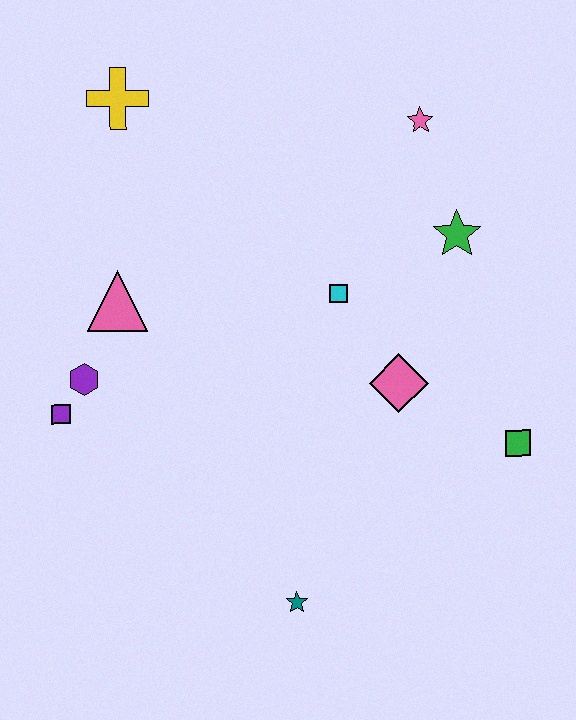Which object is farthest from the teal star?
The yellow cross is farthest from the teal star.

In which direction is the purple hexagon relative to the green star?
The purple hexagon is to the left of the green star.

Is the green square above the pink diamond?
No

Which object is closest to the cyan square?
The pink diamond is closest to the cyan square.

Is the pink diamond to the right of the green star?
No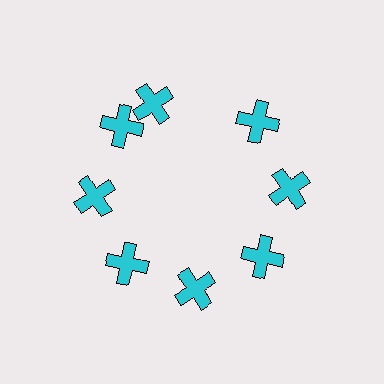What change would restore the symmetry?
The symmetry would be restored by rotating it back into even spacing with its neighbors so that all 8 crosses sit at equal angles and equal distance from the center.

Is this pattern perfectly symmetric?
No. The 8 cyan crosses are arranged in a ring, but one element near the 12 o'clock position is rotated out of alignment along the ring, breaking the 8-fold rotational symmetry.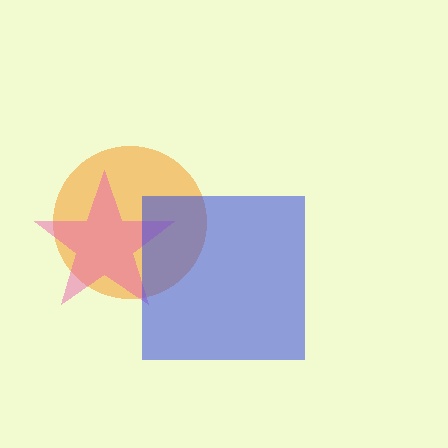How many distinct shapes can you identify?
There are 3 distinct shapes: an orange circle, a pink star, a blue square.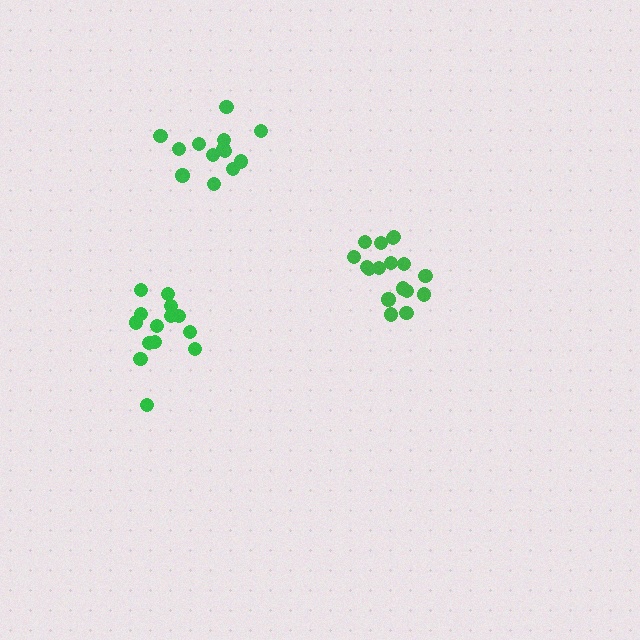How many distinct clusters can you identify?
There are 3 distinct clusters.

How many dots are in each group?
Group 1: 13 dots, Group 2: 14 dots, Group 3: 17 dots (44 total).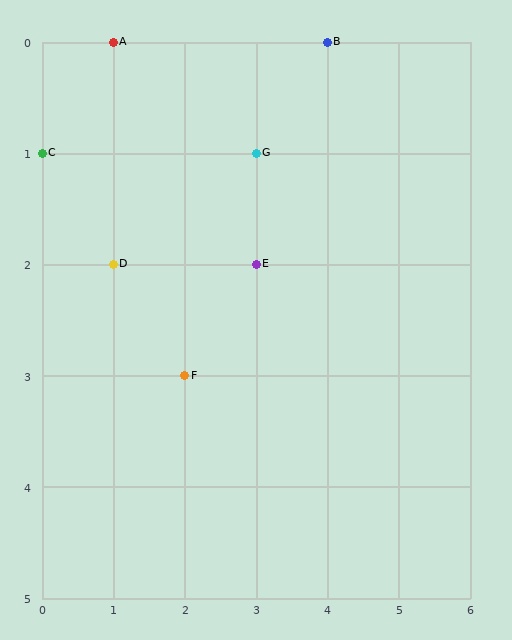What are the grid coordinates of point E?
Point E is at grid coordinates (3, 2).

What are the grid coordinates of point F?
Point F is at grid coordinates (2, 3).